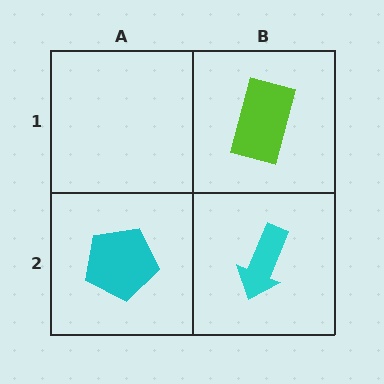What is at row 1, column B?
A lime rectangle.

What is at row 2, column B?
A cyan arrow.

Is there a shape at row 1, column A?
No, that cell is empty.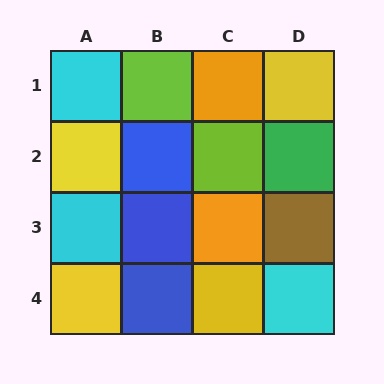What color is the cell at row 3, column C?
Orange.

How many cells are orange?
2 cells are orange.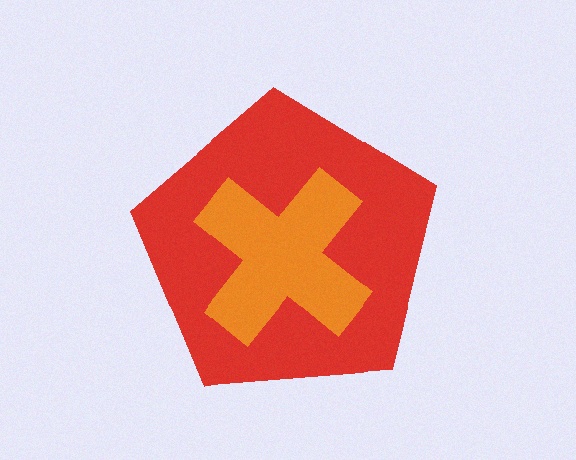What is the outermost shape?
The red pentagon.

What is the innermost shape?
The orange cross.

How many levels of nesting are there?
2.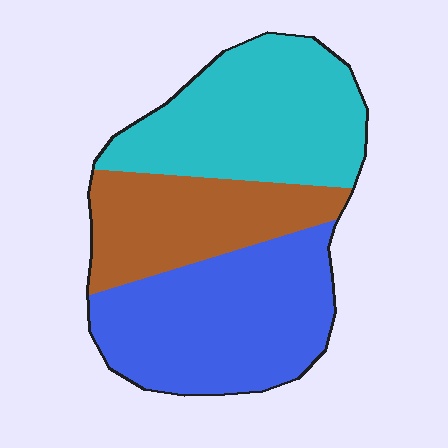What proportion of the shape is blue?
Blue takes up about three eighths (3/8) of the shape.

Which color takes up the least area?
Brown, at roughly 25%.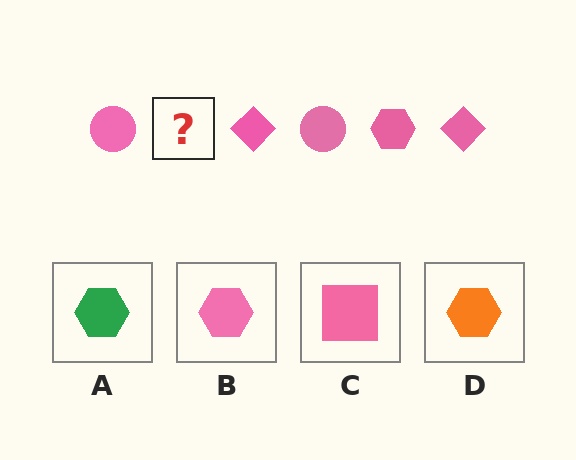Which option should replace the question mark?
Option B.